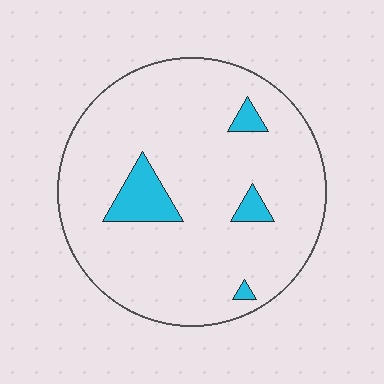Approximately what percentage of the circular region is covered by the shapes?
Approximately 10%.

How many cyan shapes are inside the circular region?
4.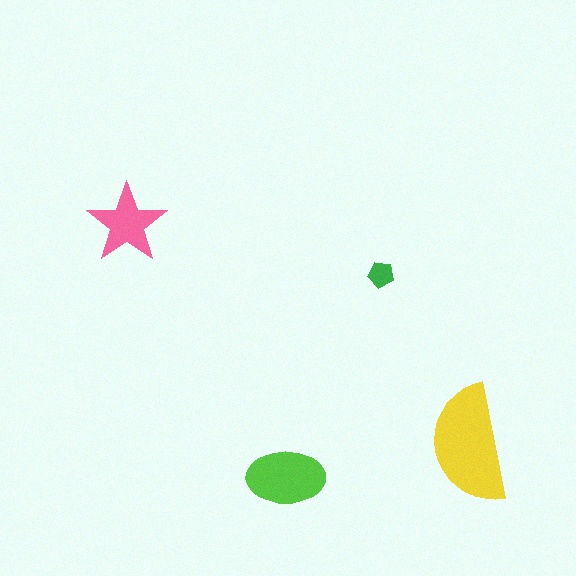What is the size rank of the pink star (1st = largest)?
3rd.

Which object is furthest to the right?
The yellow semicircle is rightmost.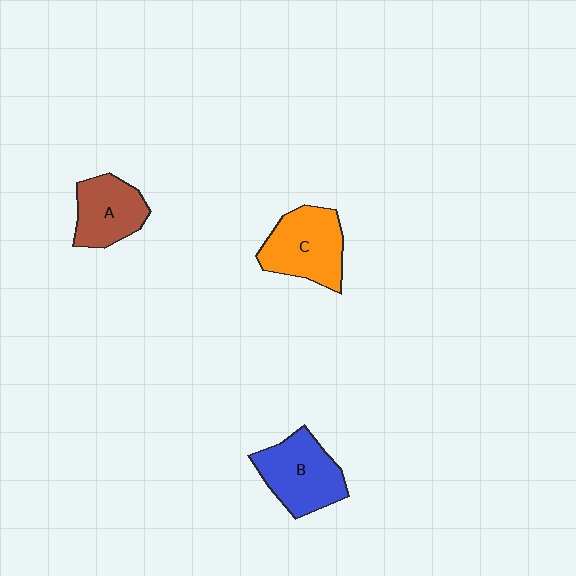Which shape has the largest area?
Shape C (orange).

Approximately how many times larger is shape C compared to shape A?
Approximately 1.2 times.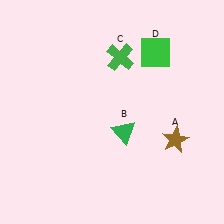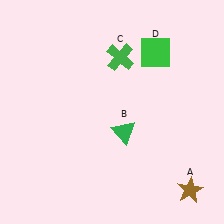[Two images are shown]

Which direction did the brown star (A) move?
The brown star (A) moved down.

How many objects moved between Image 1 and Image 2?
1 object moved between the two images.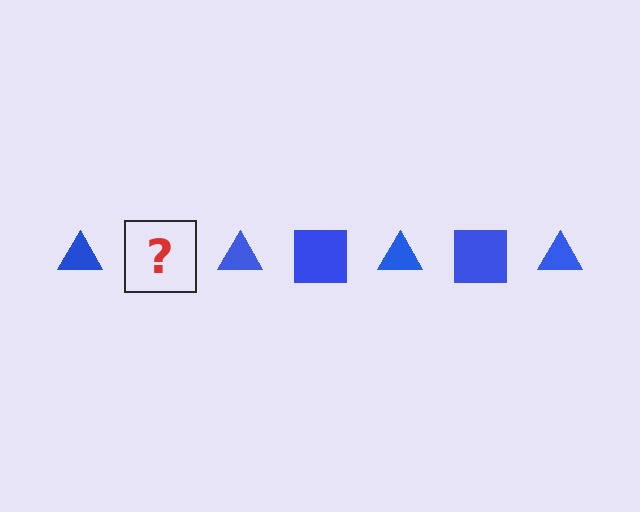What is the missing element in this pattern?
The missing element is a blue square.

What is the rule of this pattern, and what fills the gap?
The rule is that the pattern cycles through triangle, square shapes in blue. The gap should be filled with a blue square.